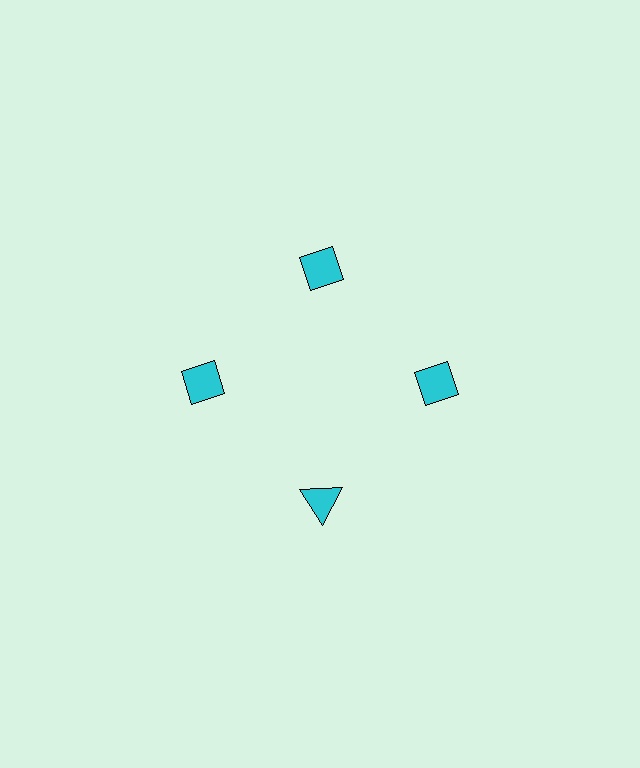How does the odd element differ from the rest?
It has a different shape: triangle instead of diamond.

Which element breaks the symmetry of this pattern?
The cyan triangle at roughly the 6 o'clock position breaks the symmetry. All other shapes are cyan diamonds.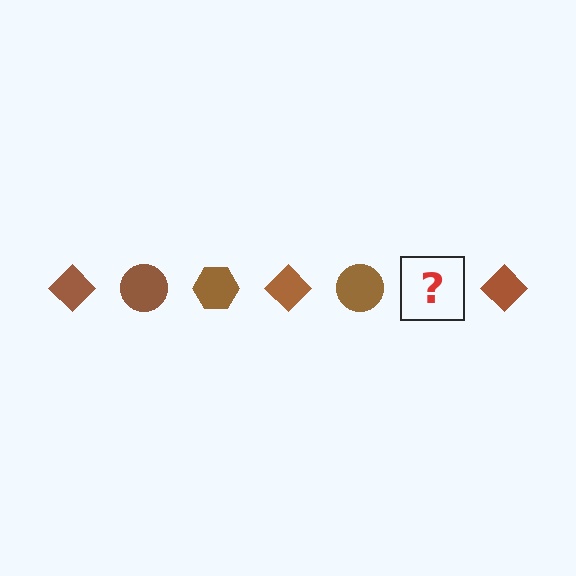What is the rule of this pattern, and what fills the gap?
The rule is that the pattern cycles through diamond, circle, hexagon shapes in brown. The gap should be filled with a brown hexagon.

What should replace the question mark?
The question mark should be replaced with a brown hexagon.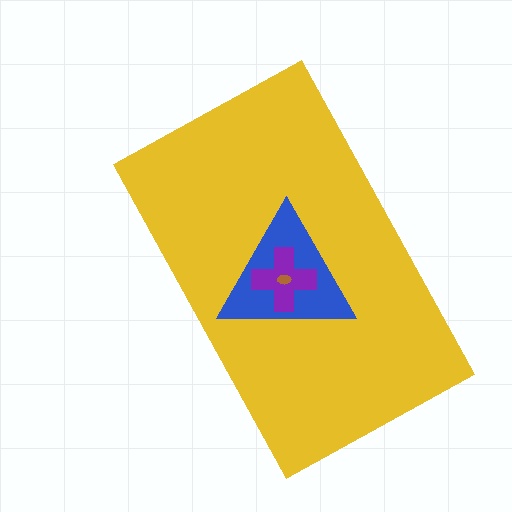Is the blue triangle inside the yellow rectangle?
Yes.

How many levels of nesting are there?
4.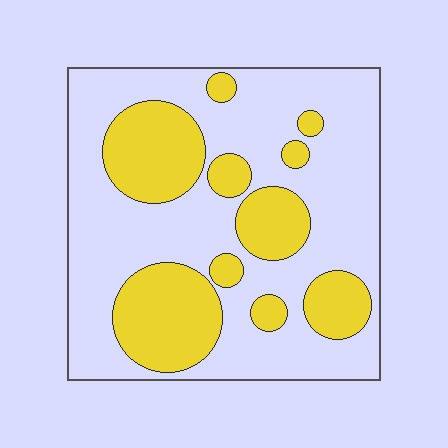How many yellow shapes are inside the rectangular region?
10.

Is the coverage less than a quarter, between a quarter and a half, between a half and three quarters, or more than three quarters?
Between a quarter and a half.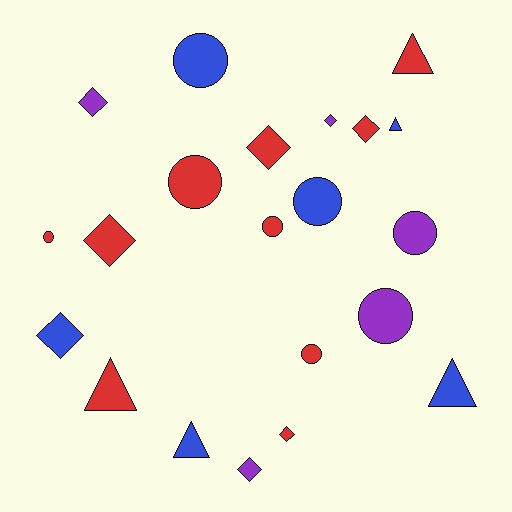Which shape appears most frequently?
Diamond, with 8 objects.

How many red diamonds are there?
There are 4 red diamonds.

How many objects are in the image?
There are 21 objects.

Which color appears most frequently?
Red, with 10 objects.